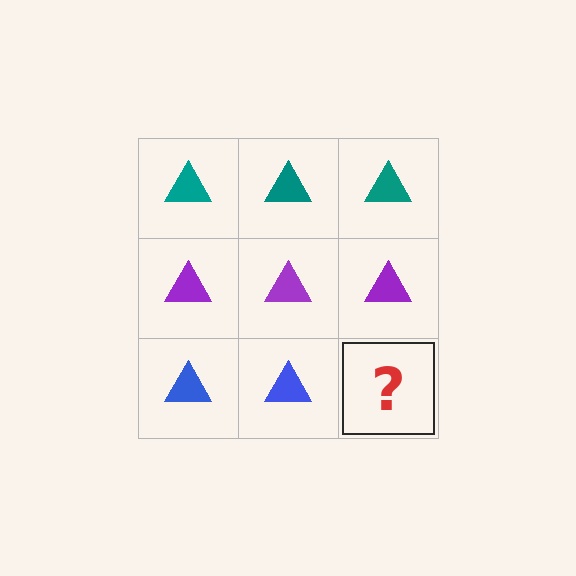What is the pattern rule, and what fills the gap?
The rule is that each row has a consistent color. The gap should be filled with a blue triangle.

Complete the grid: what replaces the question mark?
The question mark should be replaced with a blue triangle.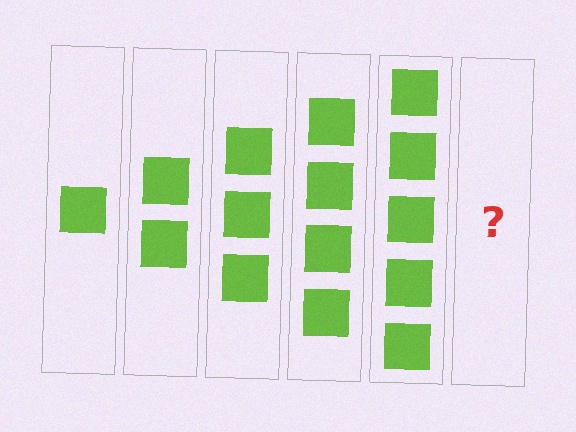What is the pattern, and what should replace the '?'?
The pattern is that each step adds one more square. The '?' should be 6 squares.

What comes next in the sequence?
The next element should be 6 squares.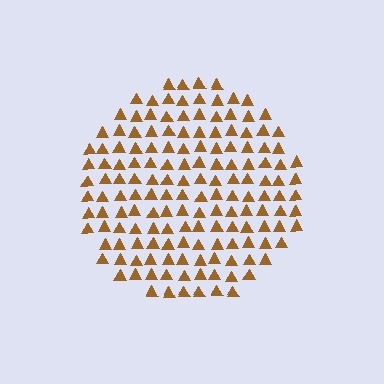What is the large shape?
The large shape is a circle.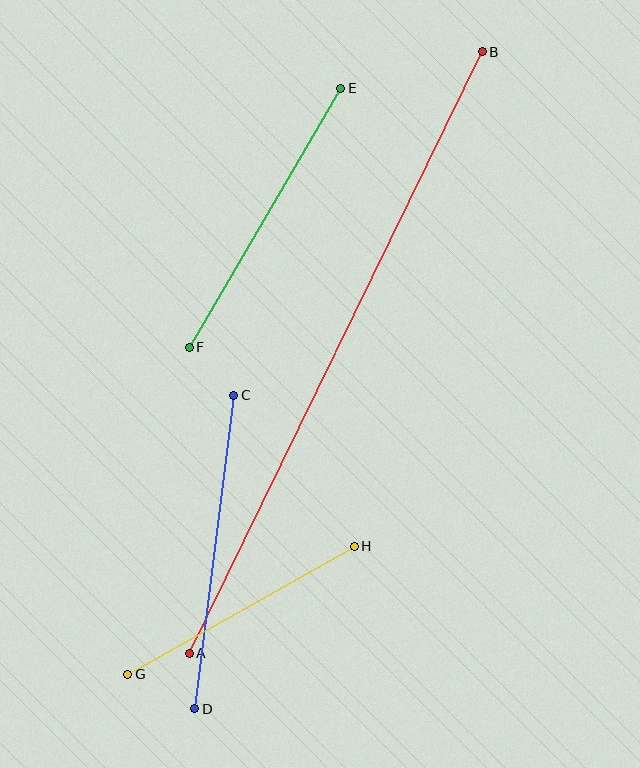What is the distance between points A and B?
The distance is approximately 669 pixels.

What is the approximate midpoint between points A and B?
The midpoint is at approximately (336, 353) pixels.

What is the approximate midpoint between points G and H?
The midpoint is at approximately (241, 610) pixels.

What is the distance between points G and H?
The distance is approximately 261 pixels.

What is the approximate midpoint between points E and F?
The midpoint is at approximately (265, 218) pixels.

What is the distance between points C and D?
The distance is approximately 316 pixels.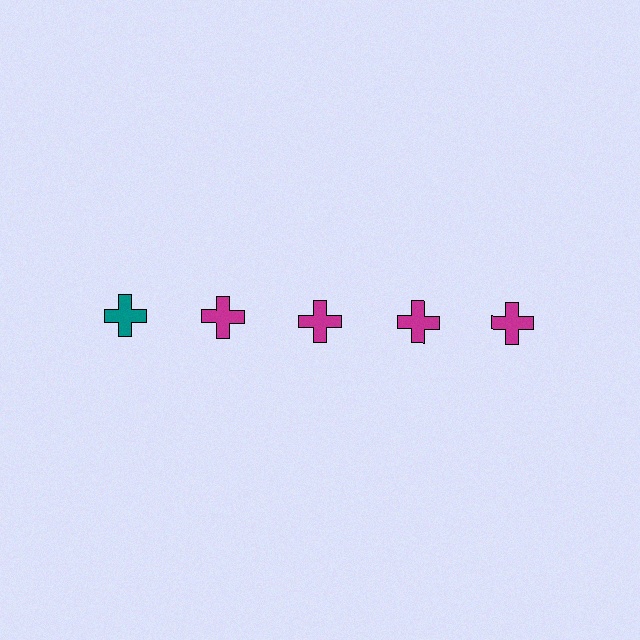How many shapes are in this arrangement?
There are 5 shapes arranged in a grid pattern.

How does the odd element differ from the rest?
It has a different color: teal instead of magenta.